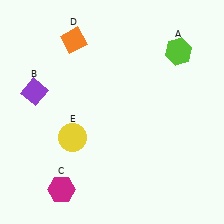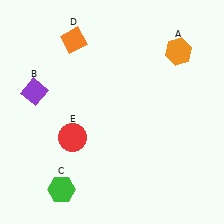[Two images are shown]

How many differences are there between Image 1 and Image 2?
There are 3 differences between the two images.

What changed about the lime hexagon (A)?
In Image 1, A is lime. In Image 2, it changed to orange.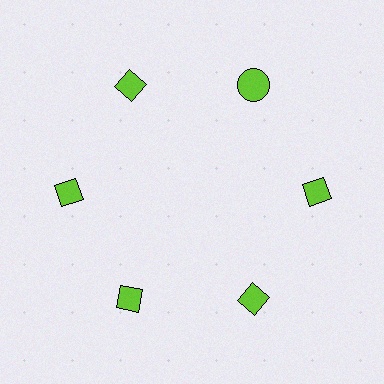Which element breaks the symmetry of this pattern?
The lime circle at roughly the 1 o'clock position breaks the symmetry. All other shapes are lime diamonds.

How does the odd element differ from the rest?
It has a different shape: circle instead of diamond.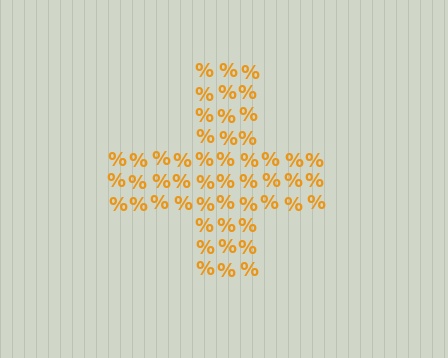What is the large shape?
The large shape is a cross.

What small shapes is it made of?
It is made of small percent signs.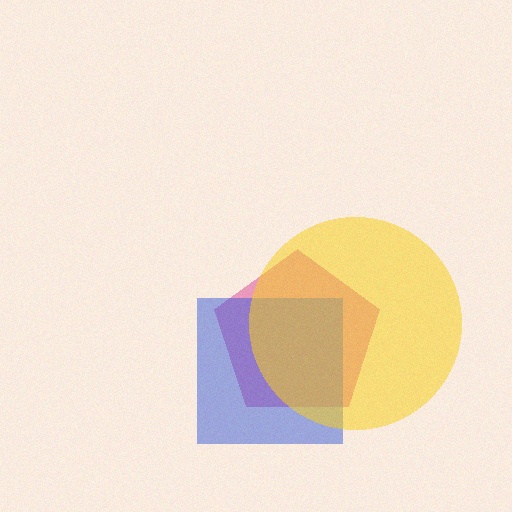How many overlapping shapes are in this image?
There are 3 overlapping shapes in the image.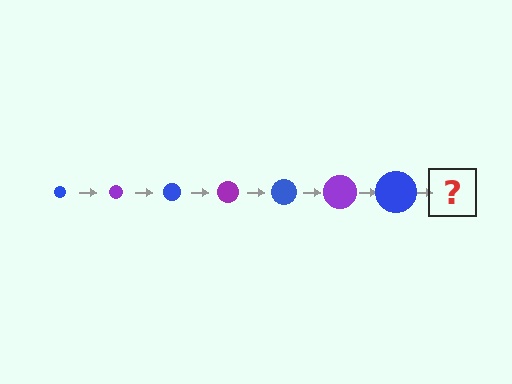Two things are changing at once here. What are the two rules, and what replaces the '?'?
The two rules are that the circle grows larger each step and the color cycles through blue and purple. The '?' should be a purple circle, larger than the previous one.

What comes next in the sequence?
The next element should be a purple circle, larger than the previous one.